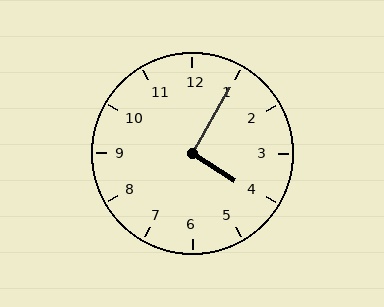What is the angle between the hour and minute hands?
Approximately 92 degrees.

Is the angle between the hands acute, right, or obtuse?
It is right.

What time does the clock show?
4:05.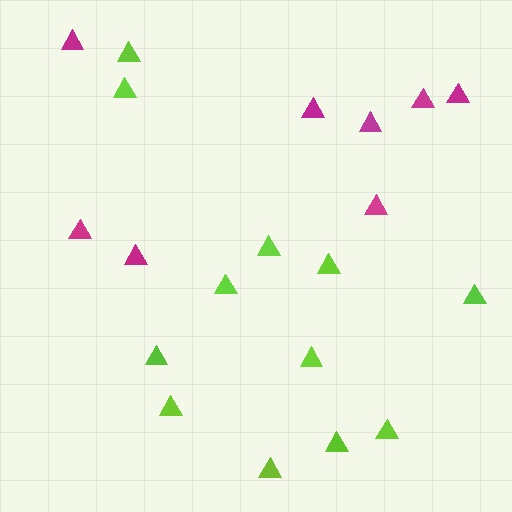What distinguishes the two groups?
There are 2 groups: one group of lime triangles (12) and one group of magenta triangles (8).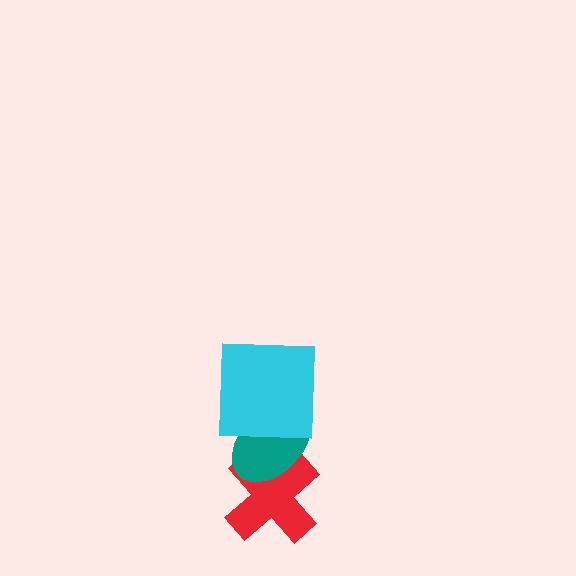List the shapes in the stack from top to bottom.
From top to bottom: the cyan square, the teal ellipse, the red cross.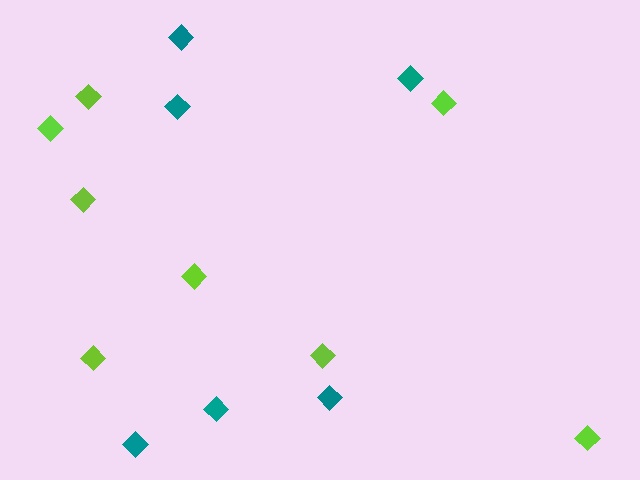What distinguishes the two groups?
There are 2 groups: one group of teal diamonds (6) and one group of lime diamonds (8).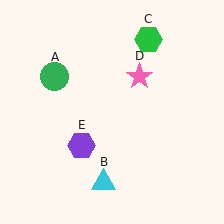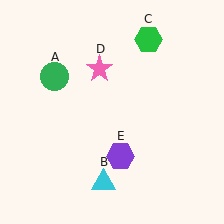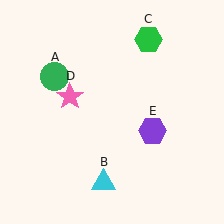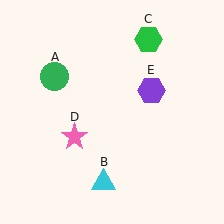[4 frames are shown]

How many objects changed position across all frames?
2 objects changed position: pink star (object D), purple hexagon (object E).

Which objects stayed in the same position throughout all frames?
Green circle (object A) and cyan triangle (object B) and green hexagon (object C) remained stationary.